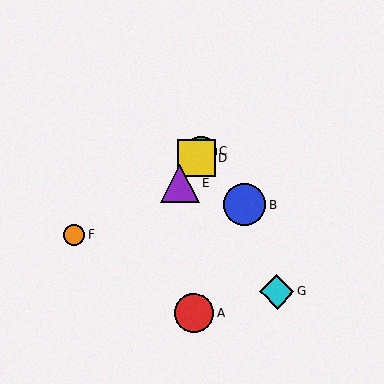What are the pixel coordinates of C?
Object C is at (201, 151).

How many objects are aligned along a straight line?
3 objects (C, D, E) are aligned along a straight line.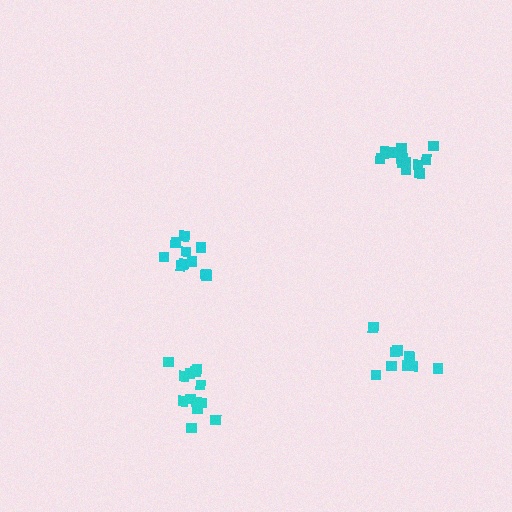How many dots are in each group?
Group 1: 13 dots, Group 2: 10 dots, Group 3: 13 dots, Group 4: 10 dots (46 total).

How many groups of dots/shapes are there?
There are 4 groups.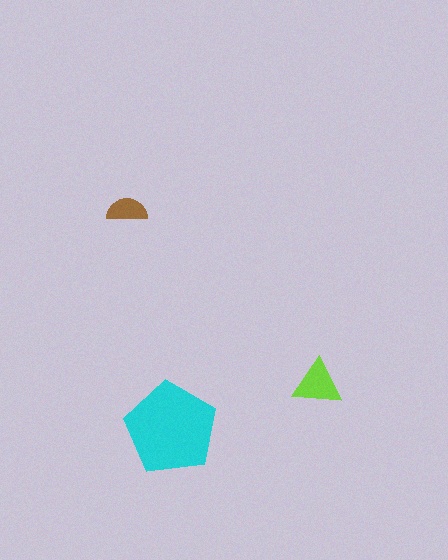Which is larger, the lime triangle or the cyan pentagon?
The cyan pentagon.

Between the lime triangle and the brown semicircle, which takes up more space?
The lime triangle.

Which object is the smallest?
The brown semicircle.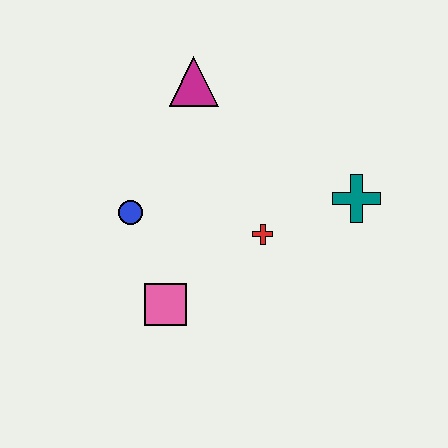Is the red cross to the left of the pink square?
No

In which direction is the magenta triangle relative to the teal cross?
The magenta triangle is to the left of the teal cross.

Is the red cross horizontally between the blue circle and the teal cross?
Yes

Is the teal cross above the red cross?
Yes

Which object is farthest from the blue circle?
The teal cross is farthest from the blue circle.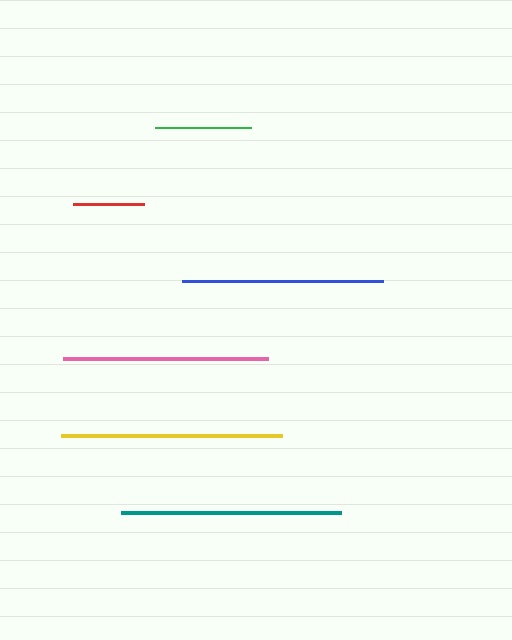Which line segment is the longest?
The yellow line is the longest at approximately 221 pixels.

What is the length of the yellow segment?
The yellow segment is approximately 221 pixels long.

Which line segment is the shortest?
The red line is the shortest at approximately 72 pixels.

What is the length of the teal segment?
The teal segment is approximately 220 pixels long.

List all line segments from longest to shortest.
From longest to shortest: yellow, teal, pink, blue, green, red.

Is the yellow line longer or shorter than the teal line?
The yellow line is longer than the teal line.